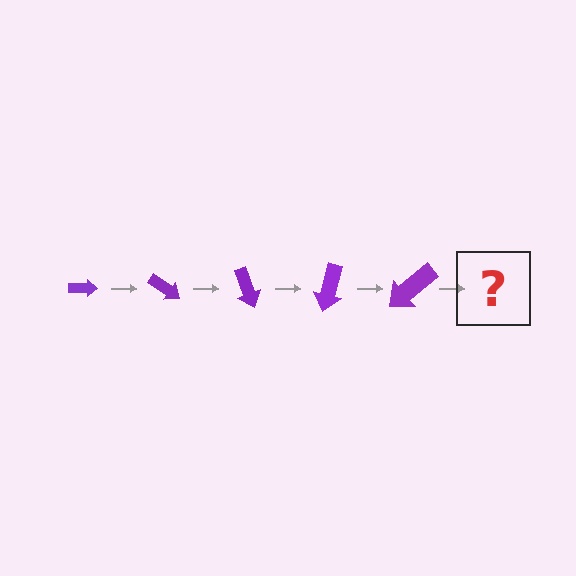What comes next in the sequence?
The next element should be an arrow, larger than the previous one and rotated 175 degrees from the start.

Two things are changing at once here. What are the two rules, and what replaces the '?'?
The two rules are that the arrow grows larger each step and it rotates 35 degrees each step. The '?' should be an arrow, larger than the previous one and rotated 175 degrees from the start.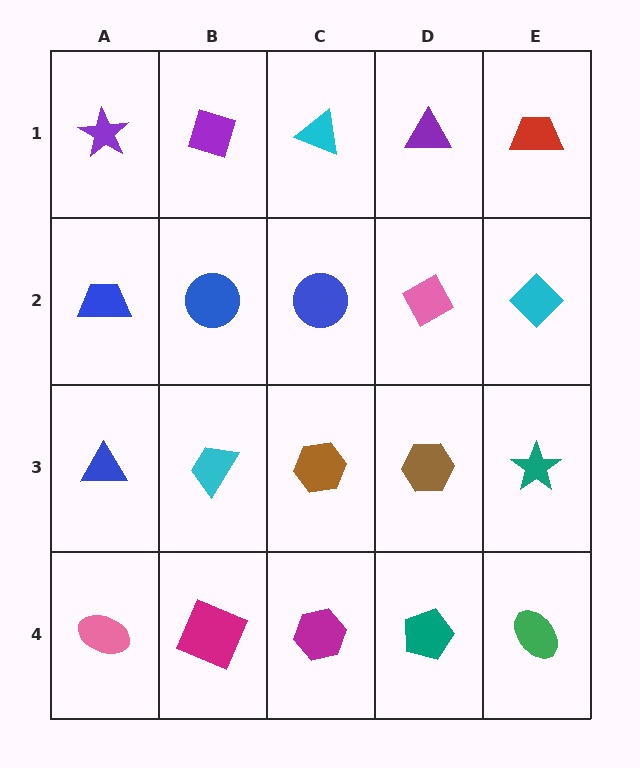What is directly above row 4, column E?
A teal star.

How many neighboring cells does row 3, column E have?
3.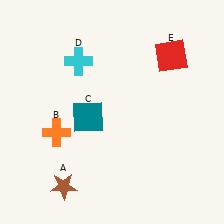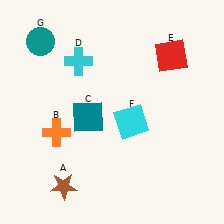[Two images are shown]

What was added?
A cyan square (F), a teal circle (G) were added in Image 2.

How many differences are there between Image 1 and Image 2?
There are 2 differences between the two images.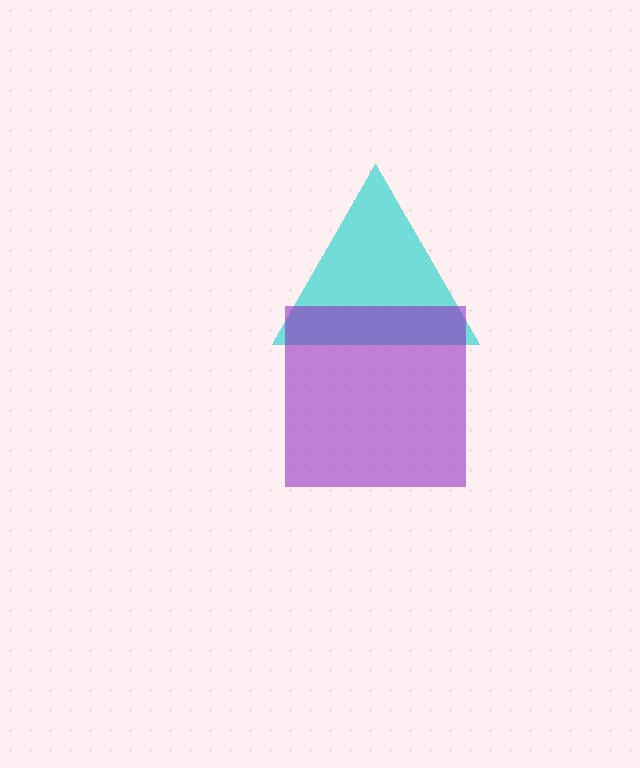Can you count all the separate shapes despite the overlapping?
Yes, there are 2 separate shapes.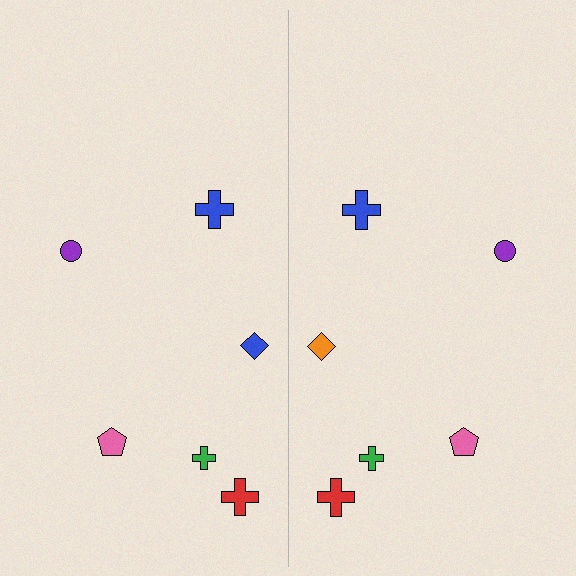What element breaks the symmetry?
The orange diamond on the right side breaks the symmetry — its mirror counterpart is blue.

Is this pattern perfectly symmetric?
No, the pattern is not perfectly symmetric. The orange diamond on the right side breaks the symmetry — its mirror counterpart is blue.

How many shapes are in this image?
There are 12 shapes in this image.